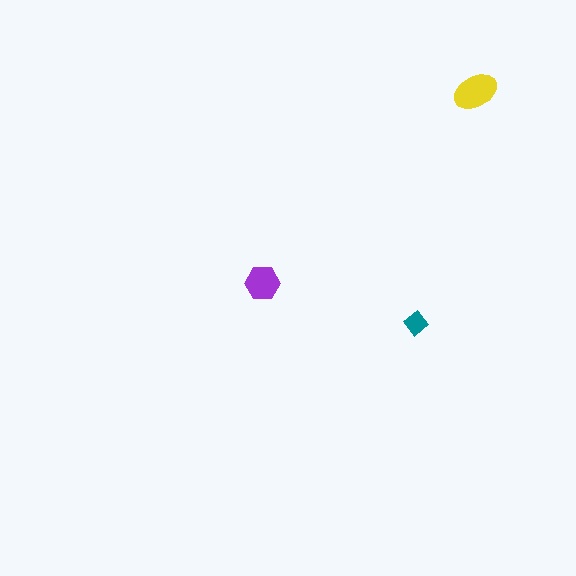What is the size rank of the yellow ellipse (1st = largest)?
1st.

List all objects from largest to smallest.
The yellow ellipse, the purple hexagon, the teal diamond.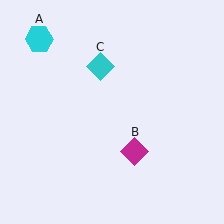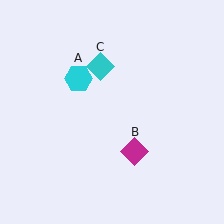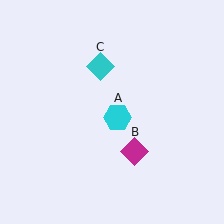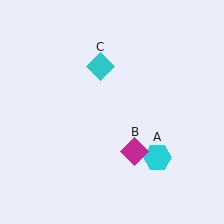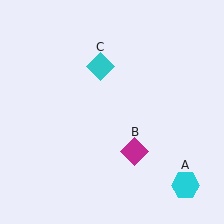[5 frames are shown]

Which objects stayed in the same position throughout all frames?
Magenta diamond (object B) and cyan diamond (object C) remained stationary.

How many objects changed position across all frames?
1 object changed position: cyan hexagon (object A).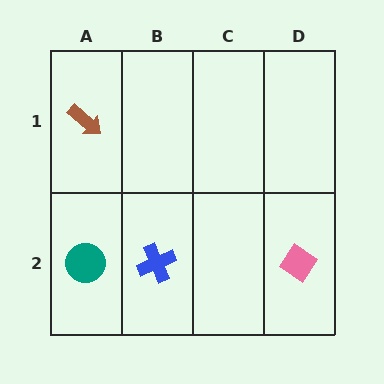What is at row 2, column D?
A pink diamond.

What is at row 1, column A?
A brown arrow.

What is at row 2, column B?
A blue cross.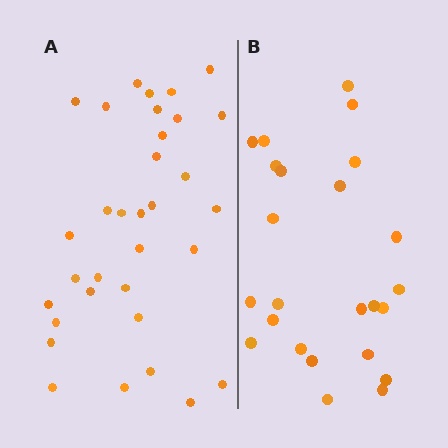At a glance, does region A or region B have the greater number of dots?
Region A (the left region) has more dots.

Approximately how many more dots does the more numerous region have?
Region A has roughly 8 or so more dots than region B.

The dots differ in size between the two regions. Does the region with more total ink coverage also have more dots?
No. Region B has more total ink coverage because its dots are larger, but region A actually contains more individual dots. Total area can be misleading — the number of items is what matters here.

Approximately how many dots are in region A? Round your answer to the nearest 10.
About 30 dots. (The exact count is 33, which rounds to 30.)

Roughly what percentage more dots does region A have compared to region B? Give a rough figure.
About 40% more.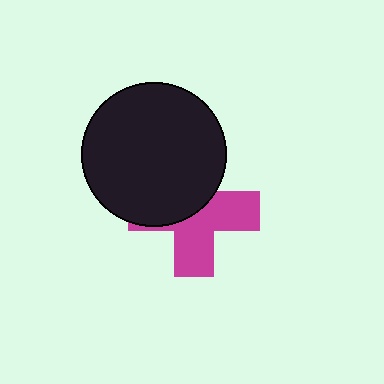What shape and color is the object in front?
The object in front is a black circle.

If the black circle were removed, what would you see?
You would see the complete magenta cross.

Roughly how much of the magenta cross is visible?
About half of it is visible (roughly 52%).